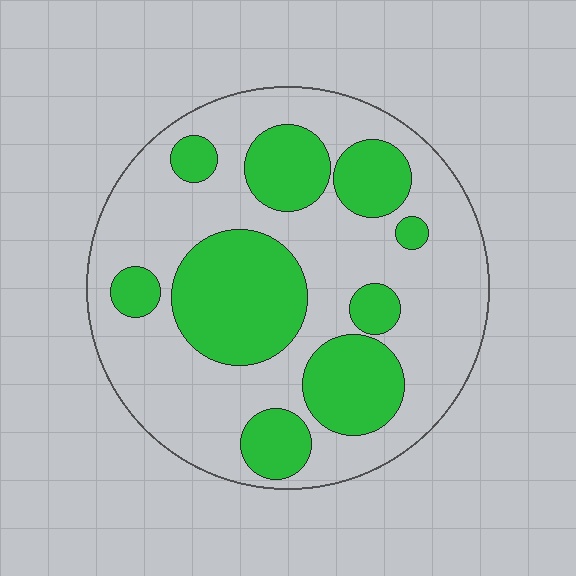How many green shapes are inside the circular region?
9.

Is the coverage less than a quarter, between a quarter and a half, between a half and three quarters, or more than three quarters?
Between a quarter and a half.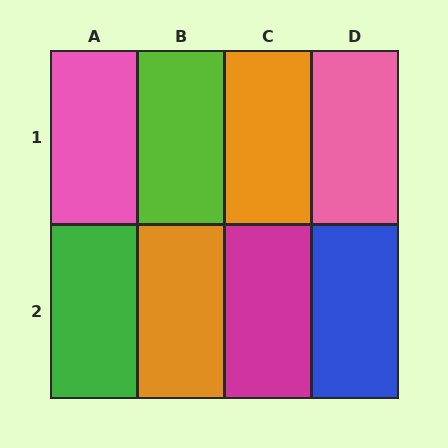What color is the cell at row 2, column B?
Orange.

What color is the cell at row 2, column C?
Magenta.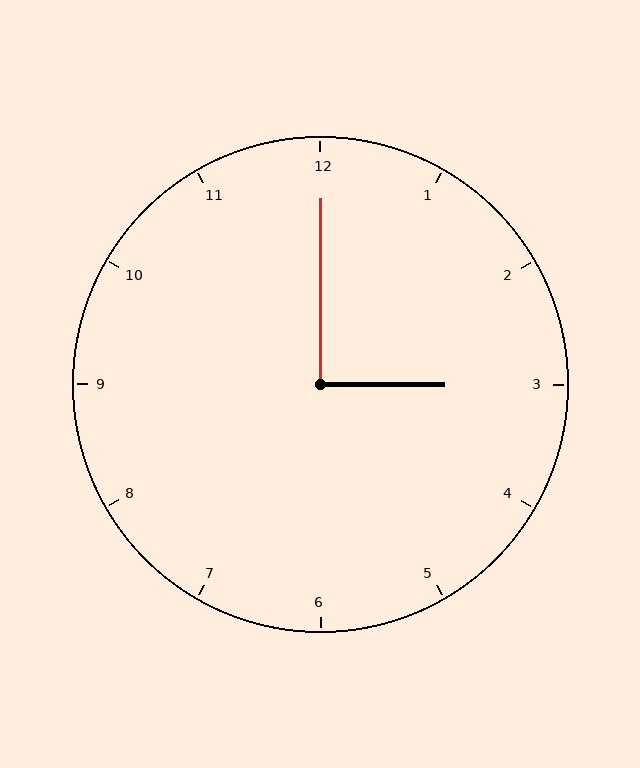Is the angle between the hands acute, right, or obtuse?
It is right.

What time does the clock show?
3:00.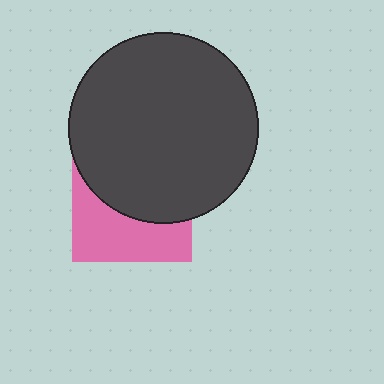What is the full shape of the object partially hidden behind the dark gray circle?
The partially hidden object is a pink square.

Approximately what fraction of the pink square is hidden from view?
Roughly 57% of the pink square is hidden behind the dark gray circle.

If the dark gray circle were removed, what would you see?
You would see the complete pink square.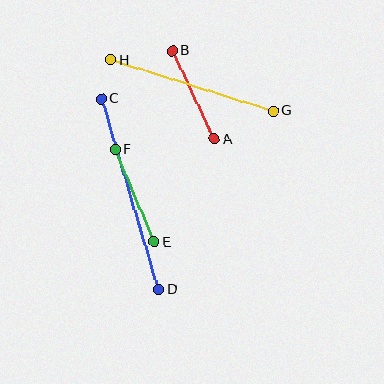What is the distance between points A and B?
The distance is approximately 97 pixels.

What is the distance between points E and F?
The distance is approximately 101 pixels.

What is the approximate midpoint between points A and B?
The midpoint is at approximately (193, 95) pixels.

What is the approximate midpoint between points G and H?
The midpoint is at approximately (192, 86) pixels.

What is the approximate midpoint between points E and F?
The midpoint is at approximately (135, 196) pixels.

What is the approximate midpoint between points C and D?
The midpoint is at approximately (130, 194) pixels.